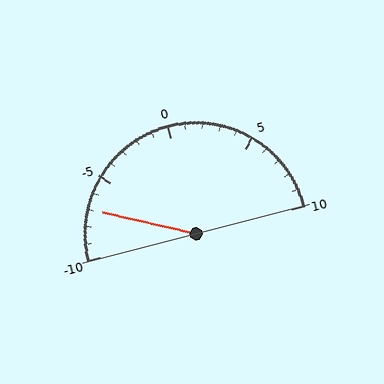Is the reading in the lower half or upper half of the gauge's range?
The reading is in the lower half of the range (-10 to 10).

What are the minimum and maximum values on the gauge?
The gauge ranges from -10 to 10.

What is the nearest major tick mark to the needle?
The nearest major tick mark is -5.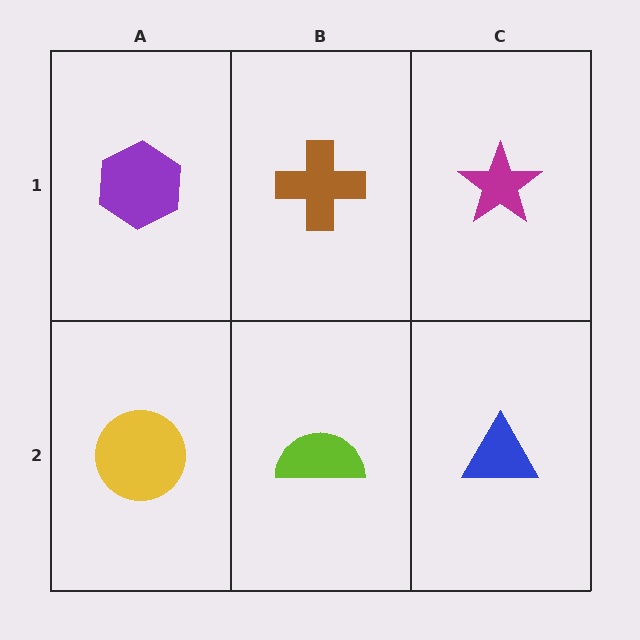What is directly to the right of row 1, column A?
A brown cross.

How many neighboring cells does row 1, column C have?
2.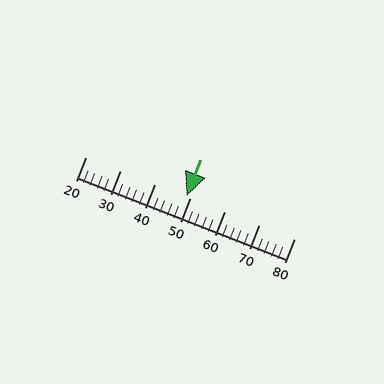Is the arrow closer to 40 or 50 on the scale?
The arrow is closer to 50.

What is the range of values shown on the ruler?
The ruler shows values from 20 to 80.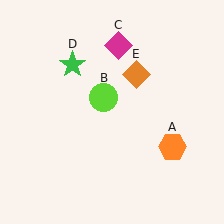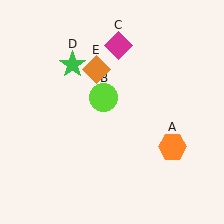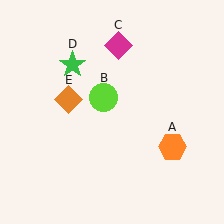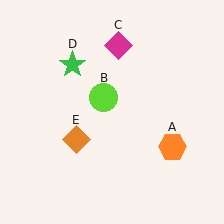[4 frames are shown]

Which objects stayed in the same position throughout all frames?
Orange hexagon (object A) and lime circle (object B) and magenta diamond (object C) and green star (object D) remained stationary.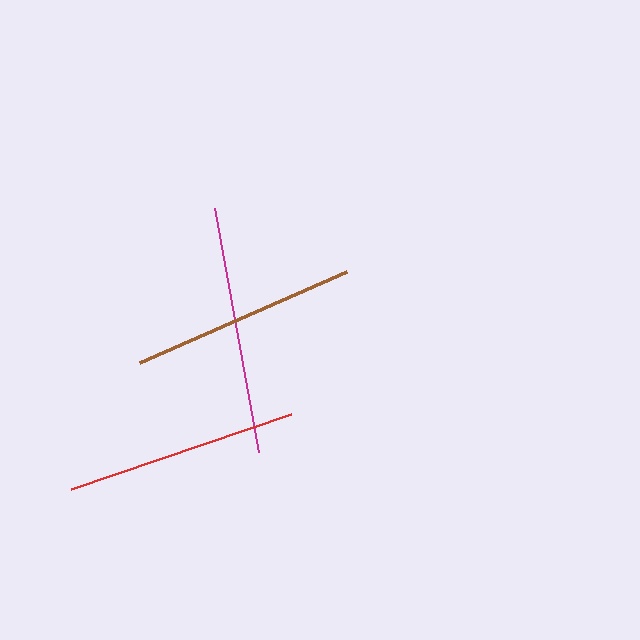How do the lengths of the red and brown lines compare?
The red and brown lines are approximately the same length.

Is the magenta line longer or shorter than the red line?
The magenta line is longer than the red line.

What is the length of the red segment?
The red segment is approximately 233 pixels long.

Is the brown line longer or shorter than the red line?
The red line is longer than the brown line.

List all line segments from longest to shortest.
From longest to shortest: magenta, red, brown.